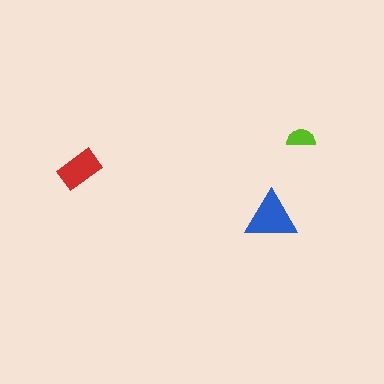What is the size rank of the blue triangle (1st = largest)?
1st.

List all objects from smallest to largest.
The lime semicircle, the red rectangle, the blue triangle.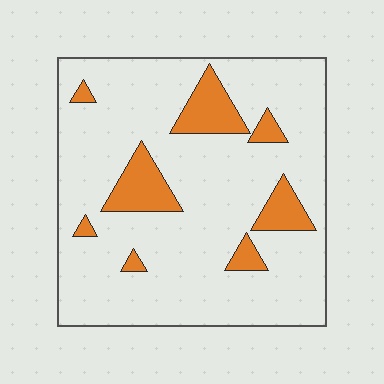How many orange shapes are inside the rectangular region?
8.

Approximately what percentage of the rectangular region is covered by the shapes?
Approximately 15%.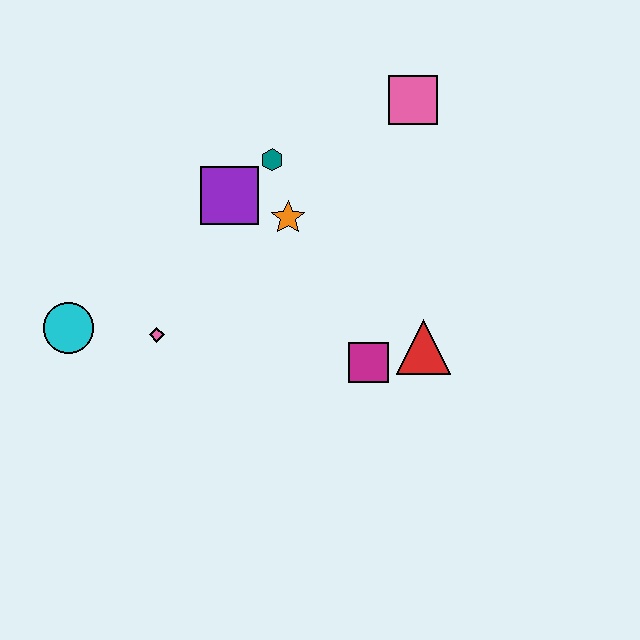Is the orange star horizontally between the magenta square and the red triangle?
No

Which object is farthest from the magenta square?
The cyan circle is farthest from the magenta square.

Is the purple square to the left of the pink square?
Yes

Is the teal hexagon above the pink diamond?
Yes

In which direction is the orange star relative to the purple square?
The orange star is to the right of the purple square.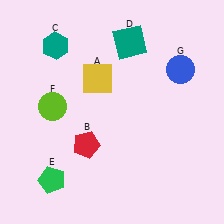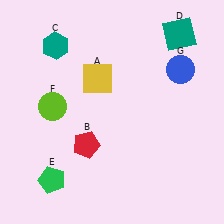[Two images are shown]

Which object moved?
The teal square (D) moved right.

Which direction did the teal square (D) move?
The teal square (D) moved right.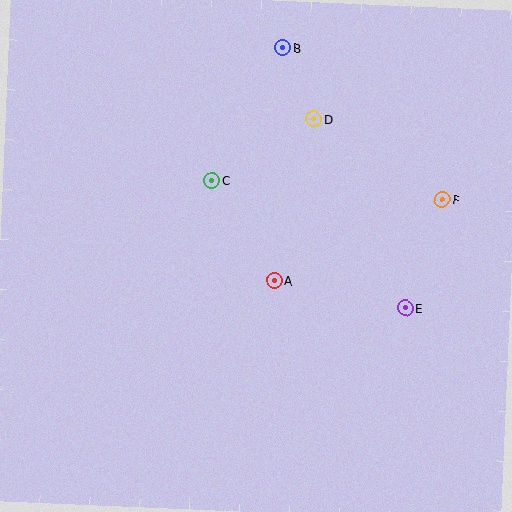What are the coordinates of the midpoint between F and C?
The midpoint between F and C is at (327, 190).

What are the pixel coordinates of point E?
Point E is at (405, 308).